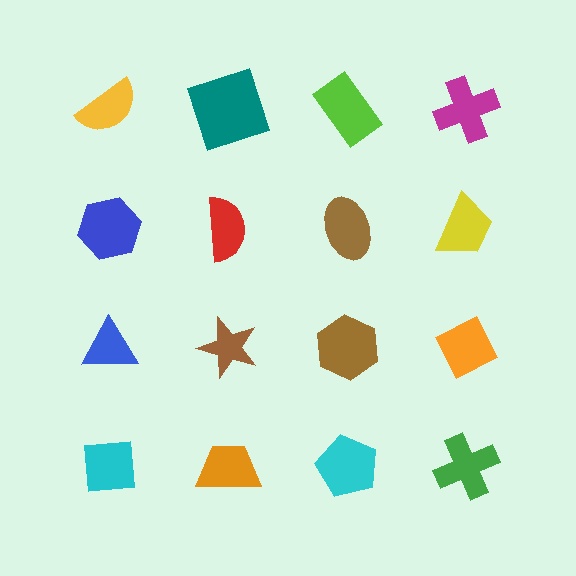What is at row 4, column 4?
A green cross.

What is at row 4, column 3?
A cyan pentagon.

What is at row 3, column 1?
A blue triangle.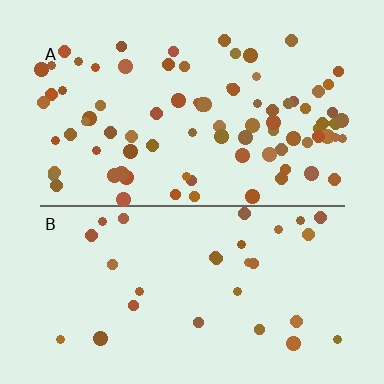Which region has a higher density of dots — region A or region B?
A (the top).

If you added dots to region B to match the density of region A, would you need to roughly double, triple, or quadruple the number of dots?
Approximately triple.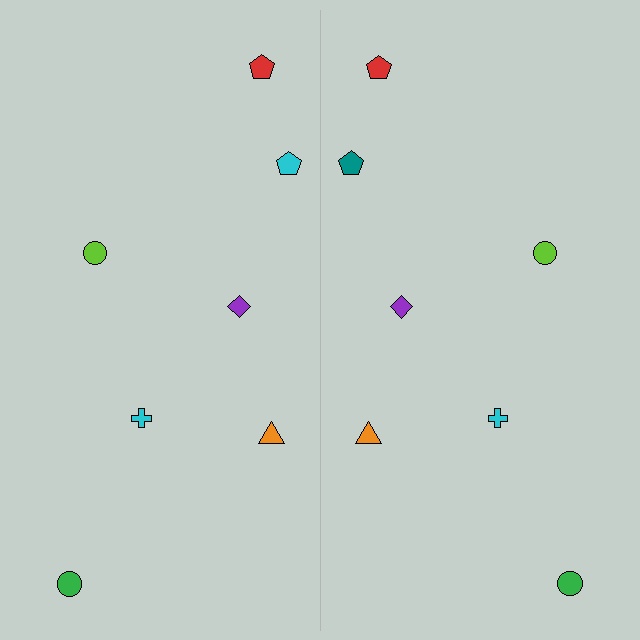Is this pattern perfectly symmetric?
No, the pattern is not perfectly symmetric. The teal pentagon on the right side breaks the symmetry — its mirror counterpart is cyan.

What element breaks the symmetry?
The teal pentagon on the right side breaks the symmetry — its mirror counterpart is cyan.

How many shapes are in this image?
There are 14 shapes in this image.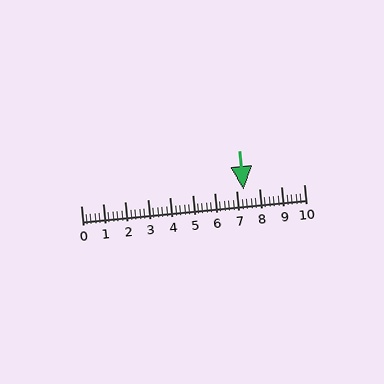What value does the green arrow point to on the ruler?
The green arrow points to approximately 7.3.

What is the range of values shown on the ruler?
The ruler shows values from 0 to 10.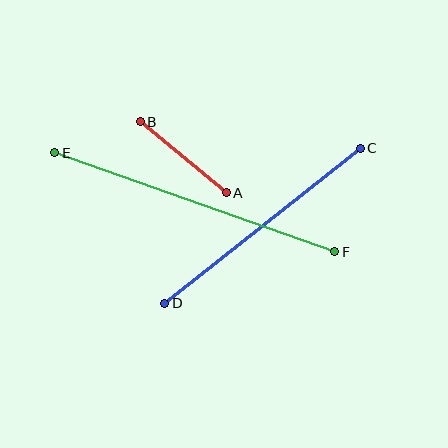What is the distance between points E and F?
The distance is approximately 297 pixels.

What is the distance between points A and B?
The distance is approximately 112 pixels.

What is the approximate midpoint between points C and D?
The midpoint is at approximately (262, 226) pixels.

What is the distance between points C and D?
The distance is approximately 250 pixels.